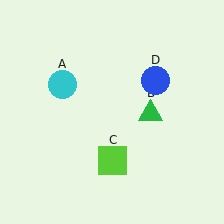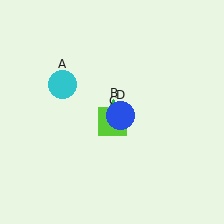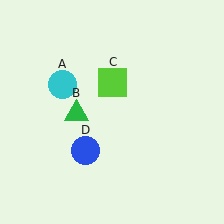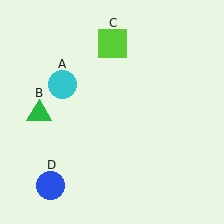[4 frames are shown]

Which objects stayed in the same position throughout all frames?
Cyan circle (object A) remained stationary.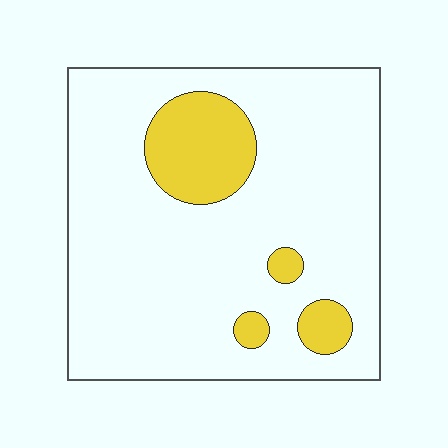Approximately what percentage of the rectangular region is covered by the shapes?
Approximately 15%.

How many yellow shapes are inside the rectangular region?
4.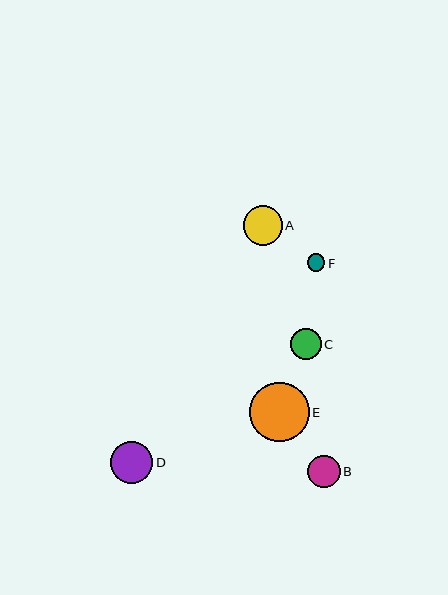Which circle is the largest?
Circle E is the largest with a size of approximately 60 pixels.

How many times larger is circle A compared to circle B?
Circle A is approximately 1.2 times the size of circle B.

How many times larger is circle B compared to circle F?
Circle B is approximately 1.8 times the size of circle F.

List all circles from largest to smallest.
From largest to smallest: E, D, A, B, C, F.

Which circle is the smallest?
Circle F is the smallest with a size of approximately 18 pixels.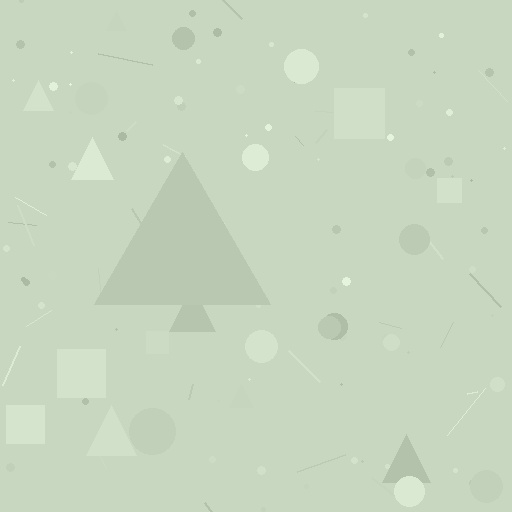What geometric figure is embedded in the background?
A triangle is embedded in the background.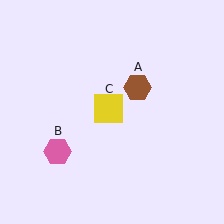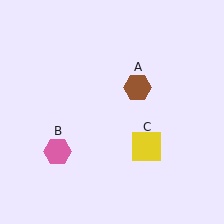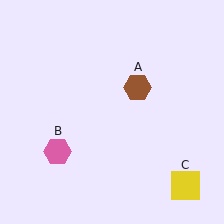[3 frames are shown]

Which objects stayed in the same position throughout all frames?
Brown hexagon (object A) and pink hexagon (object B) remained stationary.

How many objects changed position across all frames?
1 object changed position: yellow square (object C).